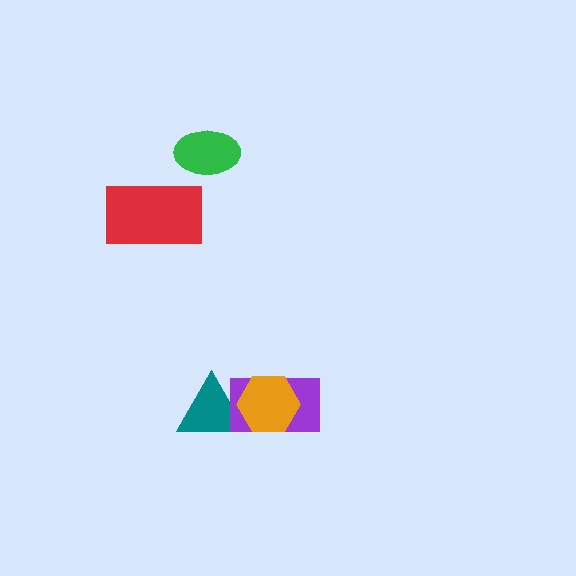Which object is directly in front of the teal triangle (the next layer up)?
The purple rectangle is directly in front of the teal triangle.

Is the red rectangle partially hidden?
No, no other shape covers it.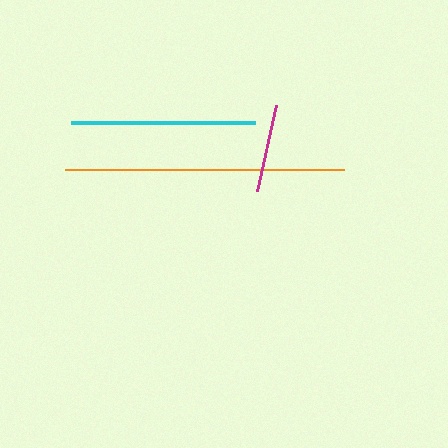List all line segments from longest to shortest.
From longest to shortest: orange, cyan, magenta.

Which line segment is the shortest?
The magenta line is the shortest at approximately 88 pixels.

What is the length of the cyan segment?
The cyan segment is approximately 183 pixels long.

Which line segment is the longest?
The orange line is the longest at approximately 279 pixels.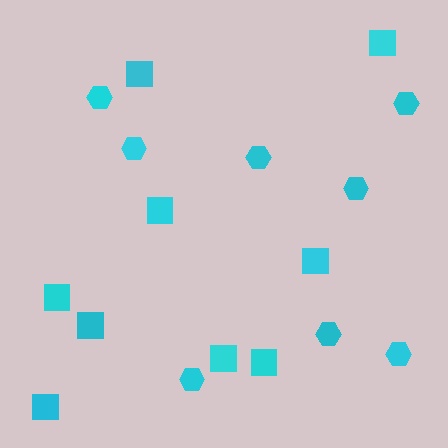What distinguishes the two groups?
There are 2 groups: one group of hexagons (8) and one group of squares (9).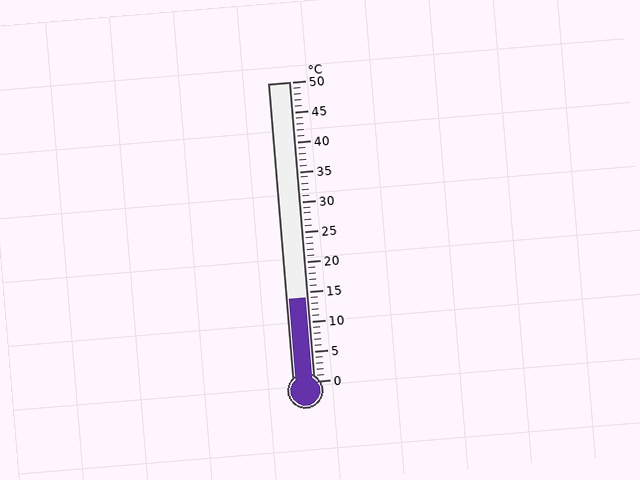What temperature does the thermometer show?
The thermometer shows approximately 14°C.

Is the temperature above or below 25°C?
The temperature is below 25°C.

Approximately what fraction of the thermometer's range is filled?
The thermometer is filled to approximately 30% of its range.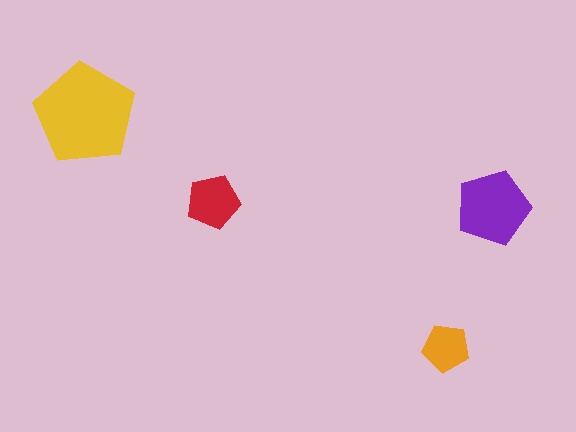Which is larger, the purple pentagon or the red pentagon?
The purple one.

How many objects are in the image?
There are 4 objects in the image.